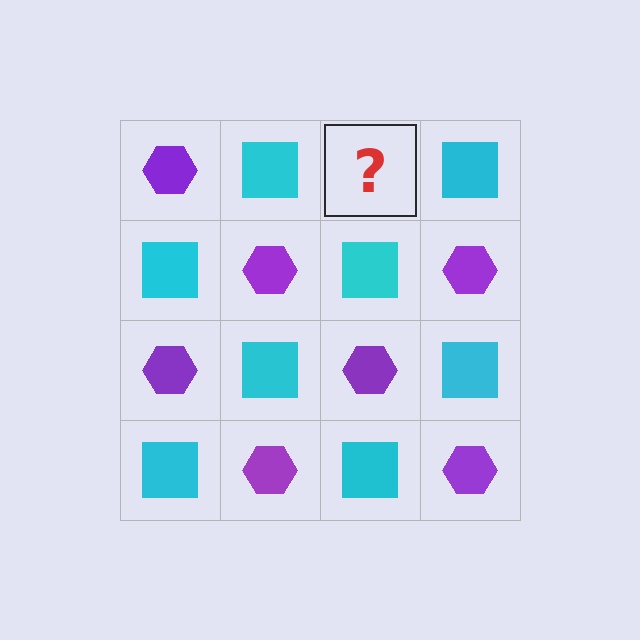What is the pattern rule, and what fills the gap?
The rule is that it alternates purple hexagon and cyan square in a checkerboard pattern. The gap should be filled with a purple hexagon.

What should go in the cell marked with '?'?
The missing cell should contain a purple hexagon.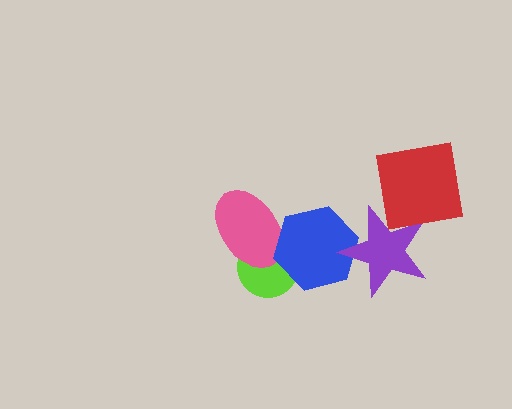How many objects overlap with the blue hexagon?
3 objects overlap with the blue hexagon.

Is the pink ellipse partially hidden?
Yes, it is partially covered by another shape.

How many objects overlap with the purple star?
2 objects overlap with the purple star.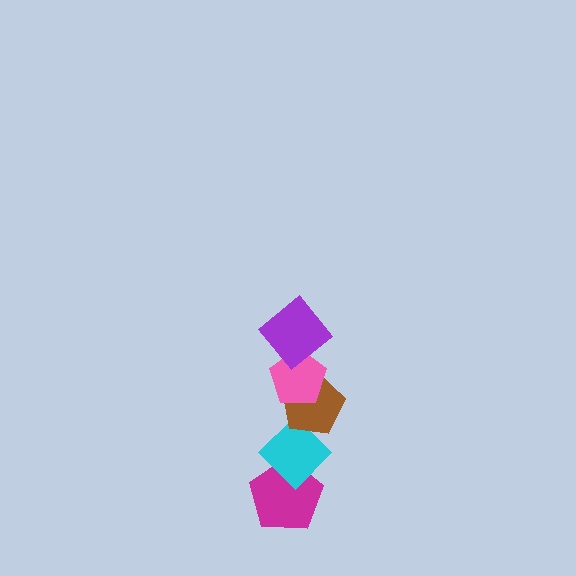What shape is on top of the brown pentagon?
The pink pentagon is on top of the brown pentagon.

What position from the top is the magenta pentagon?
The magenta pentagon is 5th from the top.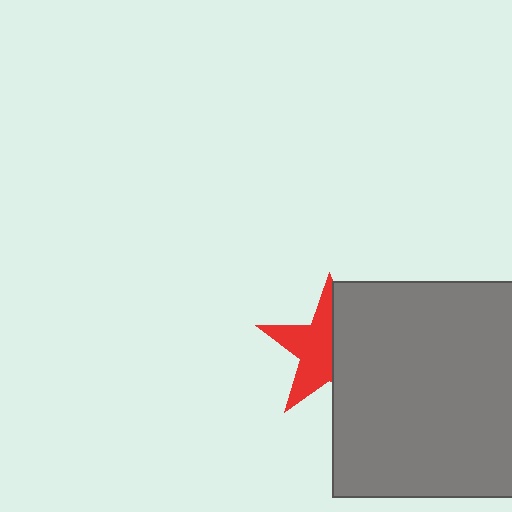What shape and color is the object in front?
The object in front is a gray square.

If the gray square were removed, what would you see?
You would see the complete red star.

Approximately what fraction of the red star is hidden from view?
Roughly 47% of the red star is hidden behind the gray square.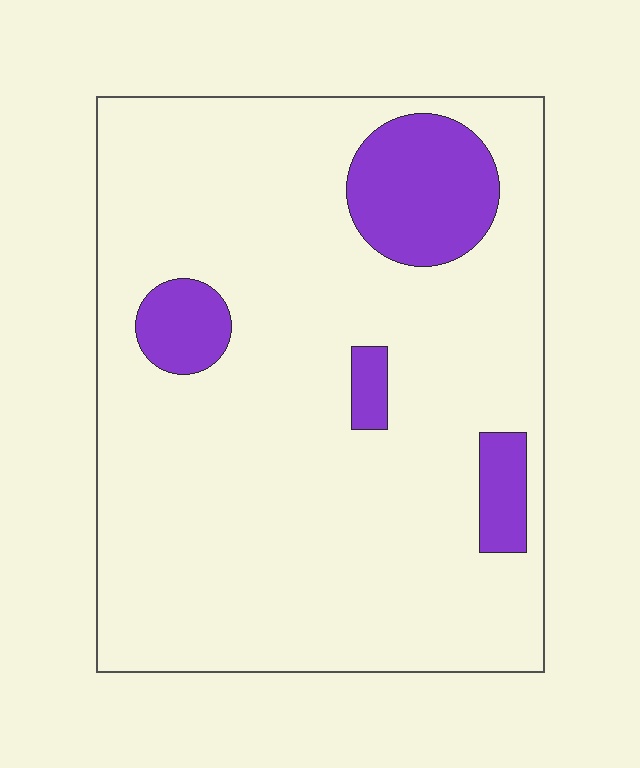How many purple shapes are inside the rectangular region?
4.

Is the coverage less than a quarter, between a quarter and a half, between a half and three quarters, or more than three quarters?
Less than a quarter.